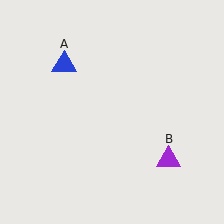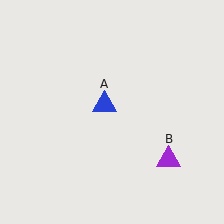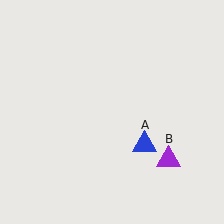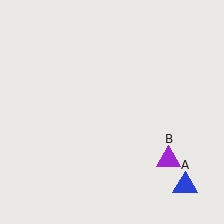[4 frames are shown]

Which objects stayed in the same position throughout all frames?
Purple triangle (object B) remained stationary.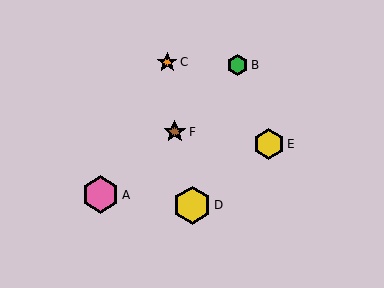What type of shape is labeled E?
Shape E is a yellow hexagon.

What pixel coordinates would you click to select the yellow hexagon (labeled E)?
Click at (269, 144) to select the yellow hexagon E.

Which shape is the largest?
The yellow hexagon (labeled D) is the largest.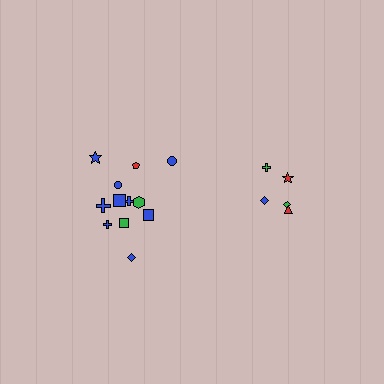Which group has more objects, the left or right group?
The left group.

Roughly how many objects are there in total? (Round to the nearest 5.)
Roughly 15 objects in total.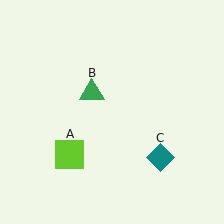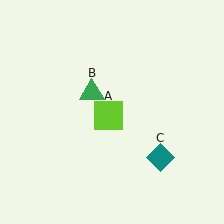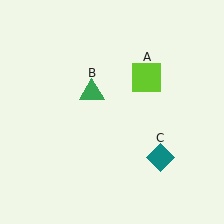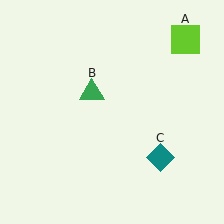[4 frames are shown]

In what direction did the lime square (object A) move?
The lime square (object A) moved up and to the right.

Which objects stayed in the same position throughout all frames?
Green triangle (object B) and teal diamond (object C) remained stationary.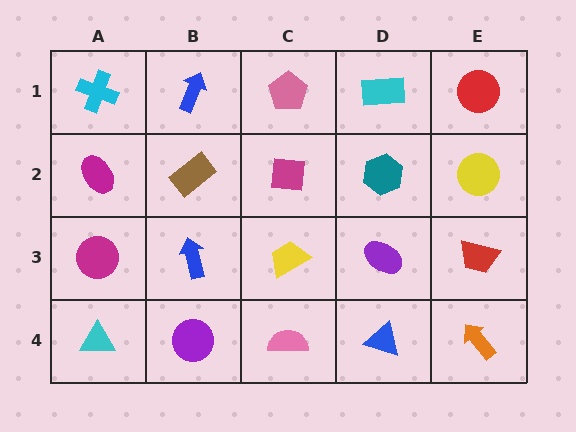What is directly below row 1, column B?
A brown rectangle.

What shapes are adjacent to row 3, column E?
A yellow circle (row 2, column E), an orange arrow (row 4, column E), a purple ellipse (row 3, column D).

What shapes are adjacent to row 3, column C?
A magenta square (row 2, column C), a pink semicircle (row 4, column C), a blue arrow (row 3, column B), a purple ellipse (row 3, column D).